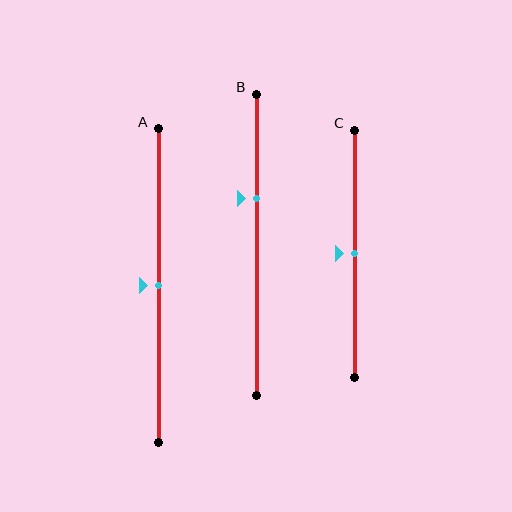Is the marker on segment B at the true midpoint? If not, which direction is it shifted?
No, the marker on segment B is shifted upward by about 15% of the segment length.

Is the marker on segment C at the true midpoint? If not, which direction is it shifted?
Yes, the marker on segment C is at the true midpoint.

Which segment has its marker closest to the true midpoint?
Segment A has its marker closest to the true midpoint.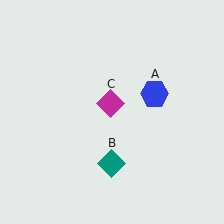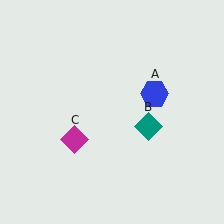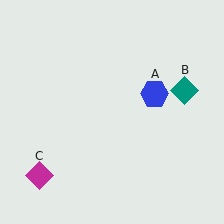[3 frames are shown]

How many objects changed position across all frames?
2 objects changed position: teal diamond (object B), magenta diamond (object C).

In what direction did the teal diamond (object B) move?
The teal diamond (object B) moved up and to the right.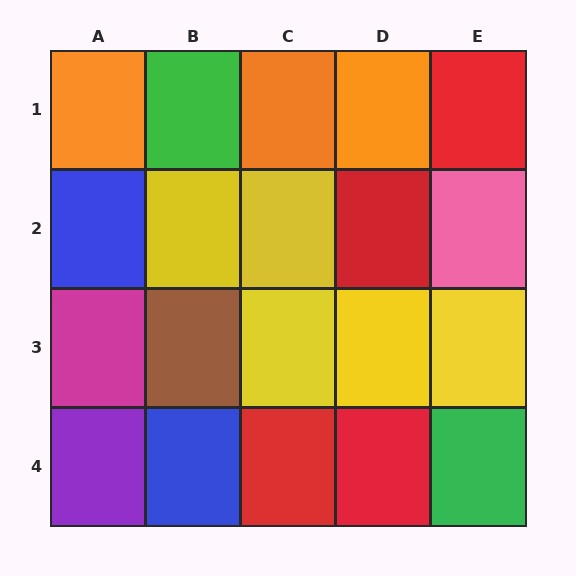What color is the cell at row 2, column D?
Red.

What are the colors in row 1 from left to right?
Orange, green, orange, orange, red.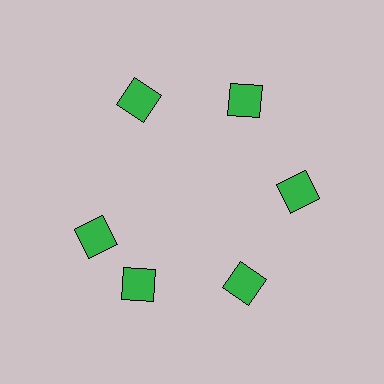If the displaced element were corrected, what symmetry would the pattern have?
It would have 6-fold rotational symmetry — the pattern would map onto itself every 60 degrees.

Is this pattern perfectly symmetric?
No. The 6 green diamonds are arranged in a ring, but one element near the 9 o'clock position is rotated out of alignment along the ring, breaking the 6-fold rotational symmetry.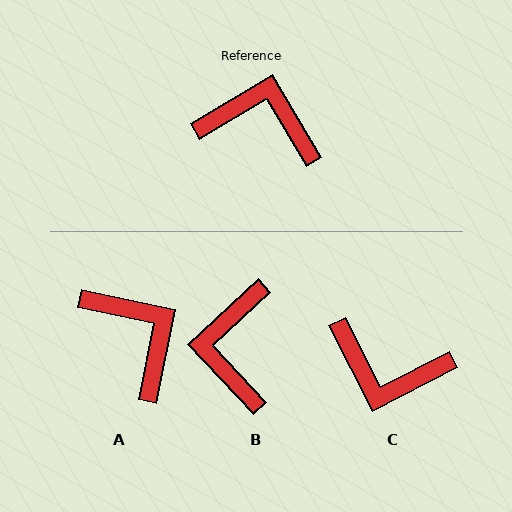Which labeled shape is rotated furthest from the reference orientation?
C, about 176 degrees away.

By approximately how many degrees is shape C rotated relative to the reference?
Approximately 176 degrees counter-clockwise.